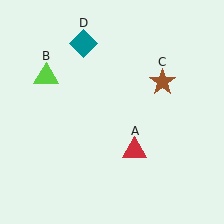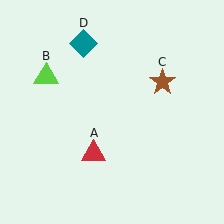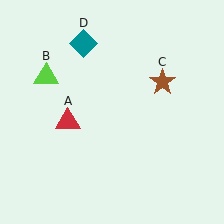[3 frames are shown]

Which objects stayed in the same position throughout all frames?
Lime triangle (object B) and brown star (object C) and teal diamond (object D) remained stationary.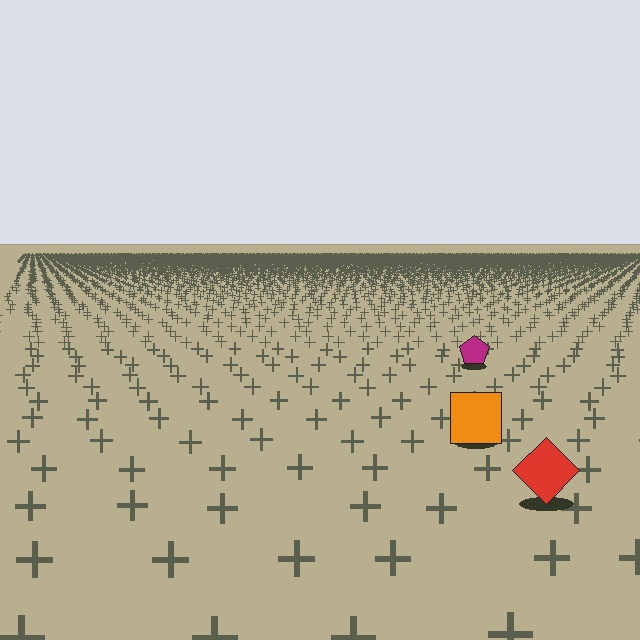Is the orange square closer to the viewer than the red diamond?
No. The red diamond is closer — you can tell from the texture gradient: the ground texture is coarser near it.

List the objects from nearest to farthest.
From nearest to farthest: the red diamond, the orange square, the magenta pentagon.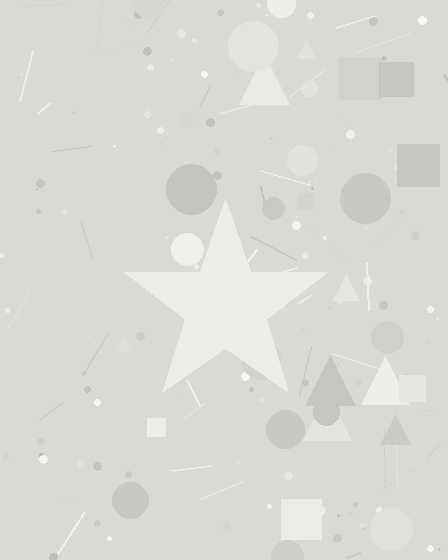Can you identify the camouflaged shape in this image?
The camouflaged shape is a star.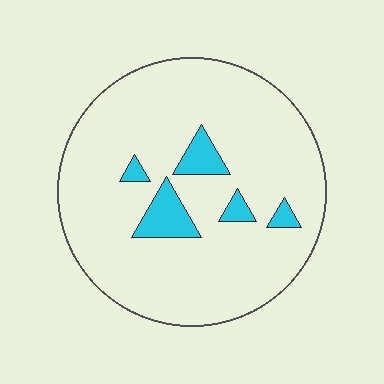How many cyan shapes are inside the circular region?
5.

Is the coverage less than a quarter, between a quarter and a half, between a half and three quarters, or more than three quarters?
Less than a quarter.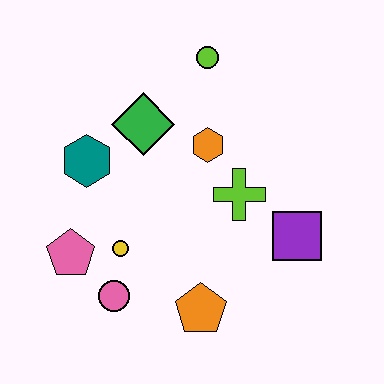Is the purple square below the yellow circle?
No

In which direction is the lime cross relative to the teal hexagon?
The lime cross is to the right of the teal hexagon.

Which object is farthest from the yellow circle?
The lime circle is farthest from the yellow circle.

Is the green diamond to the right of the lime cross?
No